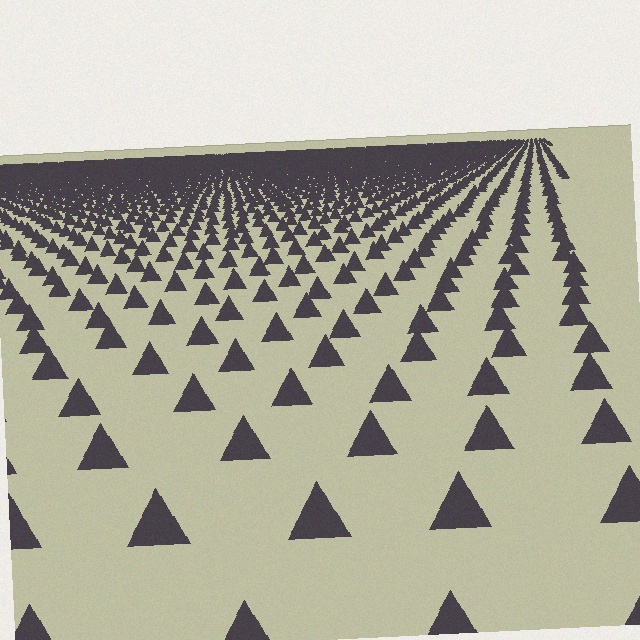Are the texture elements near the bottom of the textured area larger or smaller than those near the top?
Larger. Near the bottom, elements are closer to the viewer and appear at a bigger on-screen size.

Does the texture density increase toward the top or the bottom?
Density increases toward the top.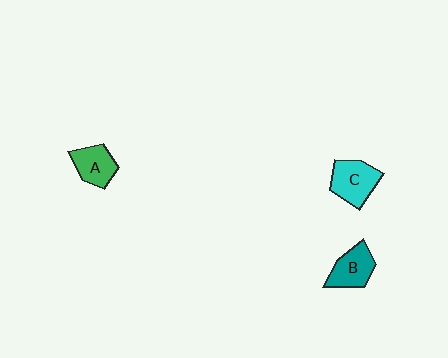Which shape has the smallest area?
Shape A (green).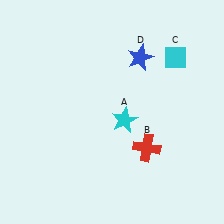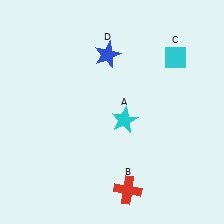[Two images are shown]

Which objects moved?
The objects that moved are: the red cross (B), the blue star (D).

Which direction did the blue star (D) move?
The blue star (D) moved left.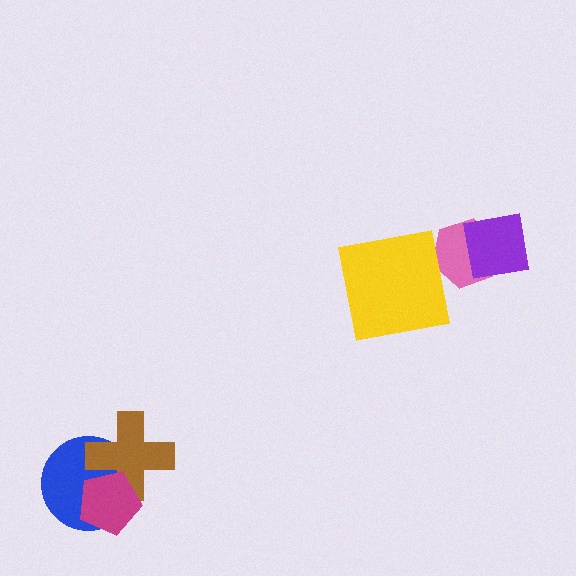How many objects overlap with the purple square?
1 object overlaps with the purple square.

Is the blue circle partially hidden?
Yes, it is partially covered by another shape.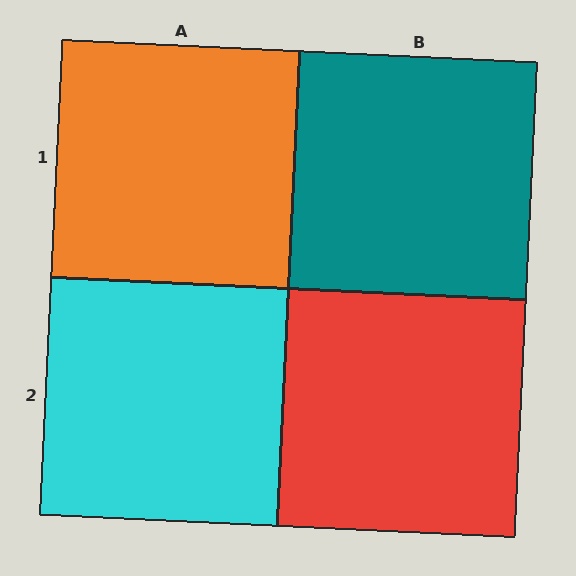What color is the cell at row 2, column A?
Cyan.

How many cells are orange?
1 cell is orange.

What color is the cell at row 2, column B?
Red.